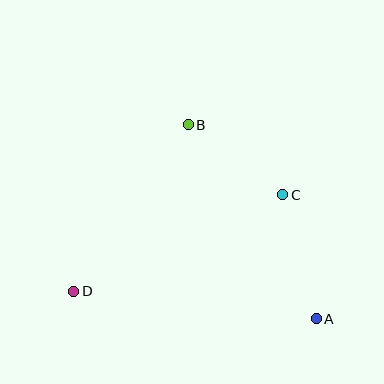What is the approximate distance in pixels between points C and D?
The distance between C and D is approximately 230 pixels.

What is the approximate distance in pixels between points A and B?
The distance between A and B is approximately 232 pixels.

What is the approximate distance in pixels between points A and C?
The distance between A and C is approximately 128 pixels.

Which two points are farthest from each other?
Points A and D are farthest from each other.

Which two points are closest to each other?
Points B and C are closest to each other.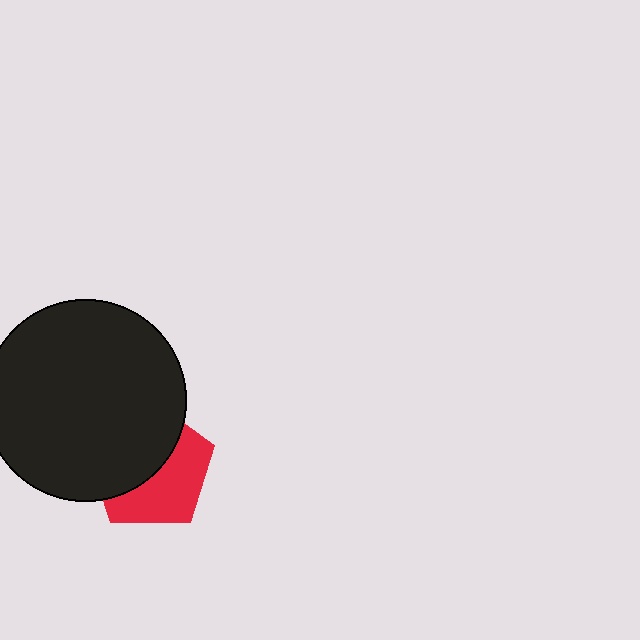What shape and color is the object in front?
The object in front is a black circle.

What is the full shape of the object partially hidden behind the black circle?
The partially hidden object is a red pentagon.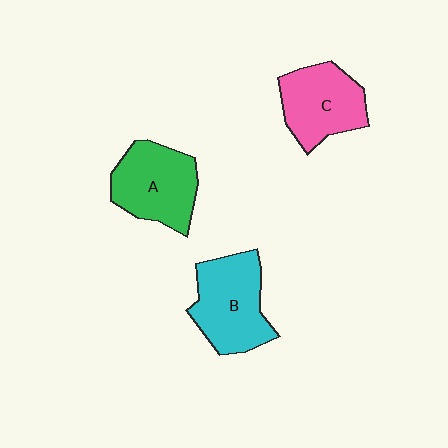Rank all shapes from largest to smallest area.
From largest to smallest: B (cyan), A (green), C (pink).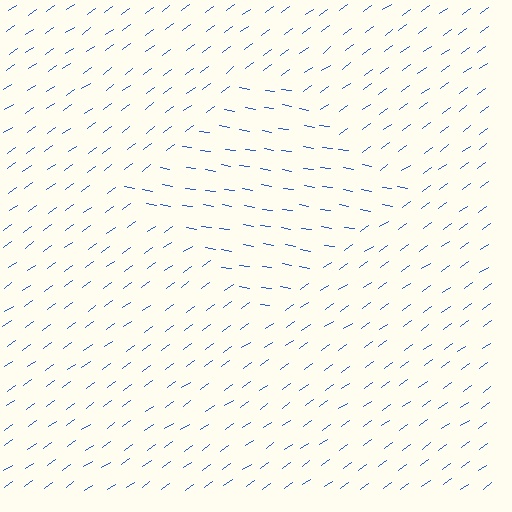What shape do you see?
I see a diamond.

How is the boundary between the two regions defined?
The boundary is defined purely by a change in line orientation (approximately 45 degrees difference). All lines are the same color and thickness.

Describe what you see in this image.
The image is filled with small blue line segments. A diamond region in the image has lines oriented differently from the surrounding lines, creating a visible texture boundary.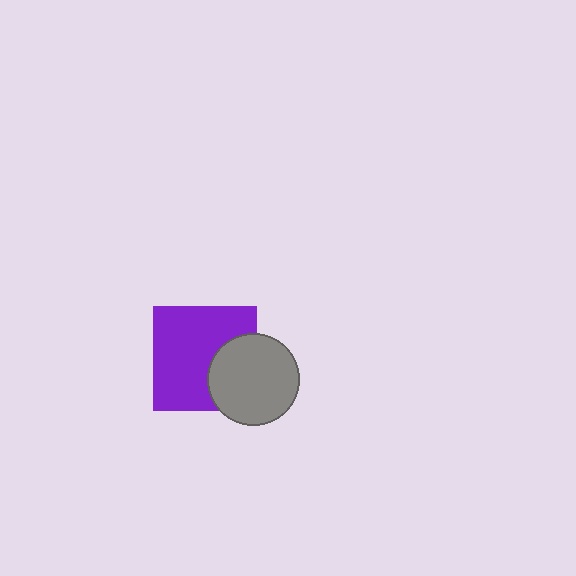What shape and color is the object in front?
The object in front is a gray circle.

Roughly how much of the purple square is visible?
Most of it is visible (roughly 69%).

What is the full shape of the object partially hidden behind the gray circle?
The partially hidden object is a purple square.